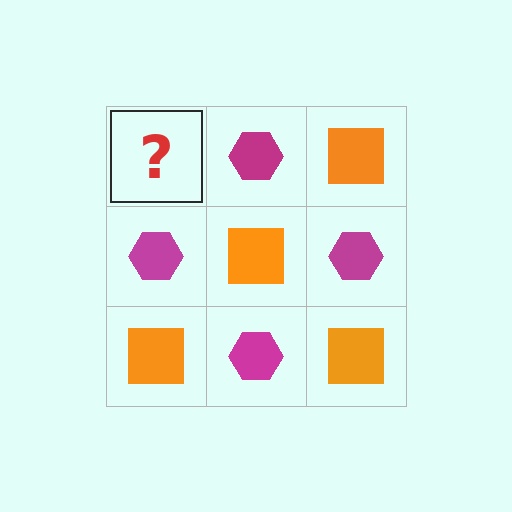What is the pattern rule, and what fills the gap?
The rule is that it alternates orange square and magenta hexagon in a checkerboard pattern. The gap should be filled with an orange square.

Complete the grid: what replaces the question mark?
The question mark should be replaced with an orange square.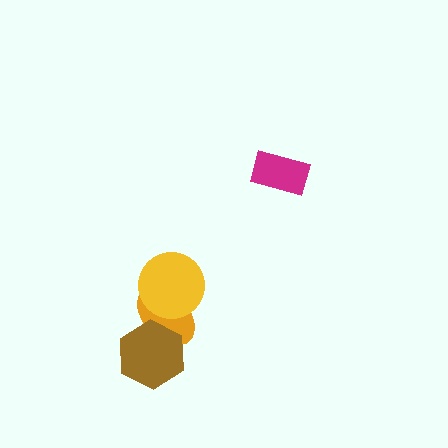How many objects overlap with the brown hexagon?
1 object overlaps with the brown hexagon.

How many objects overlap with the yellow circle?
1 object overlaps with the yellow circle.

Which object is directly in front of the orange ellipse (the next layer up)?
The brown hexagon is directly in front of the orange ellipse.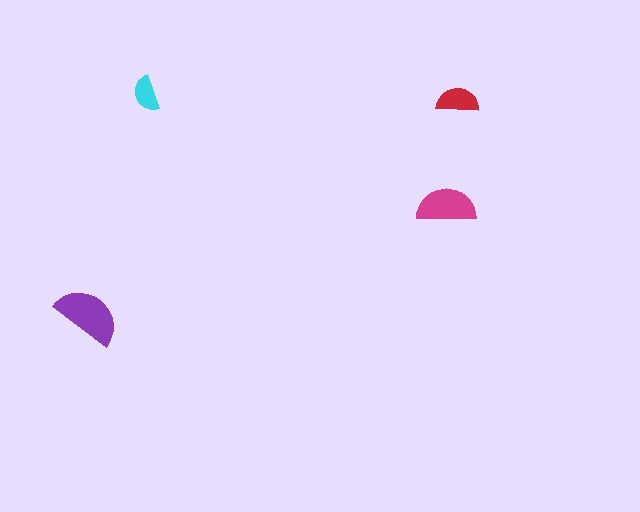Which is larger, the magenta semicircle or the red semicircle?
The magenta one.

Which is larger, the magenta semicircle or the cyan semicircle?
The magenta one.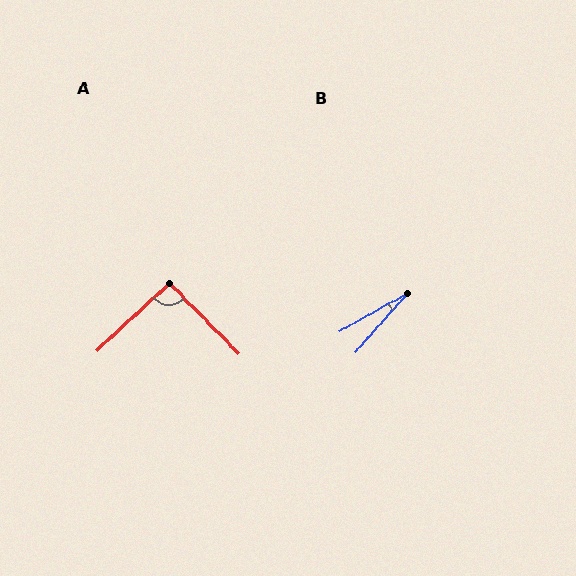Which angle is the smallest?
B, at approximately 19 degrees.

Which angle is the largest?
A, at approximately 92 degrees.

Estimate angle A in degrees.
Approximately 92 degrees.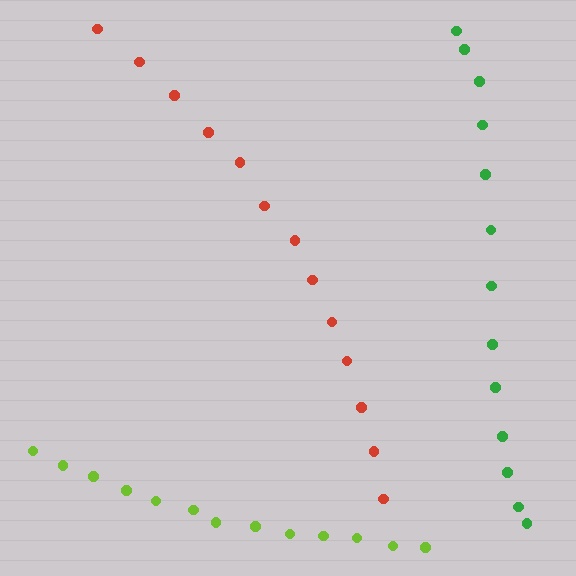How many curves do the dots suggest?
There are 3 distinct paths.